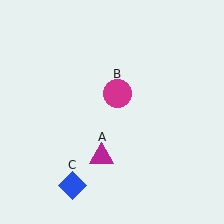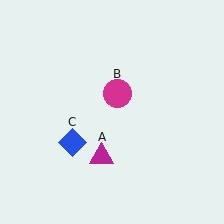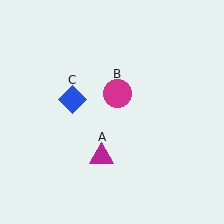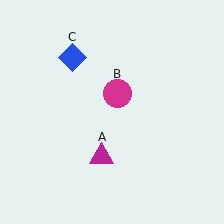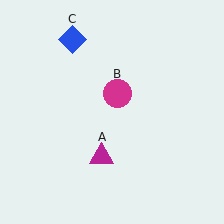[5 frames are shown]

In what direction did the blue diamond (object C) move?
The blue diamond (object C) moved up.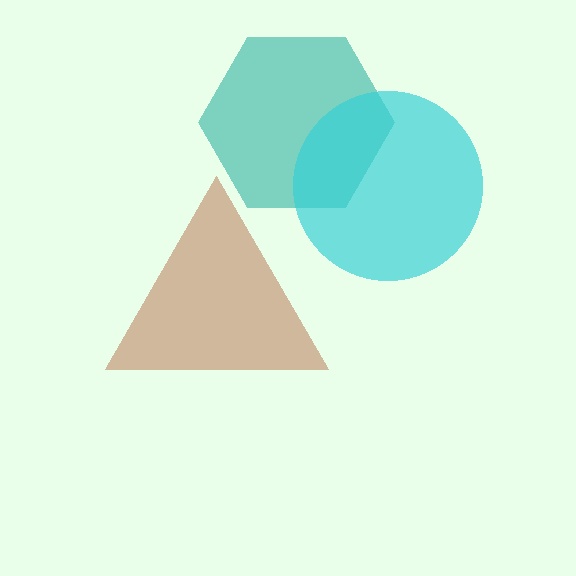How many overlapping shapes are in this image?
There are 3 overlapping shapes in the image.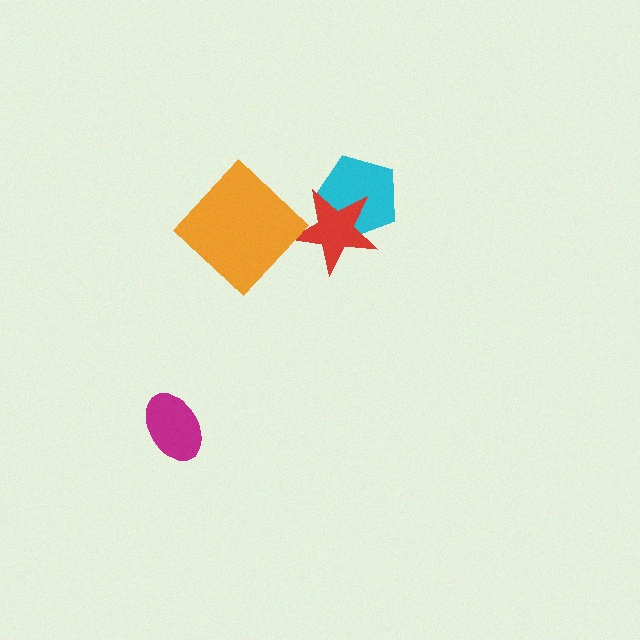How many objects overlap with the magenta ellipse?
0 objects overlap with the magenta ellipse.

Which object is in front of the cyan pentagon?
The red star is in front of the cyan pentagon.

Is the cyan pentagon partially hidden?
Yes, it is partially covered by another shape.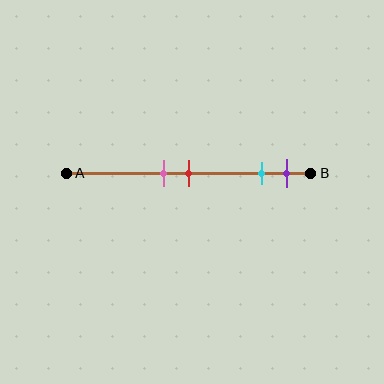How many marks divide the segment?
There are 4 marks dividing the segment.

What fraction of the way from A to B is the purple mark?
The purple mark is approximately 90% (0.9) of the way from A to B.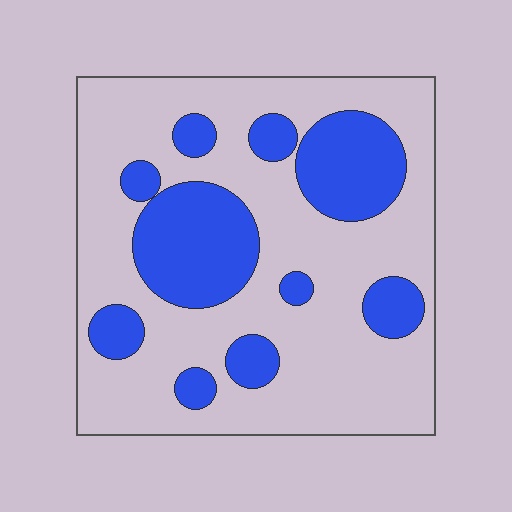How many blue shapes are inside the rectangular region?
10.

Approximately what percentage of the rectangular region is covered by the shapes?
Approximately 30%.